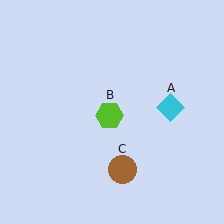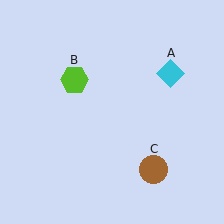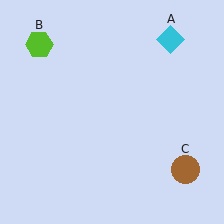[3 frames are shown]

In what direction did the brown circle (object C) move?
The brown circle (object C) moved right.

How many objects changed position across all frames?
3 objects changed position: cyan diamond (object A), lime hexagon (object B), brown circle (object C).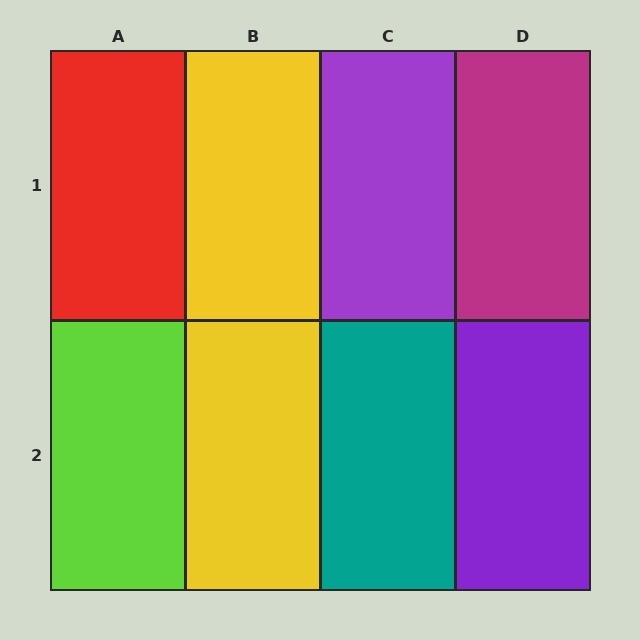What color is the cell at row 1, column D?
Magenta.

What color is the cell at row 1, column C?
Purple.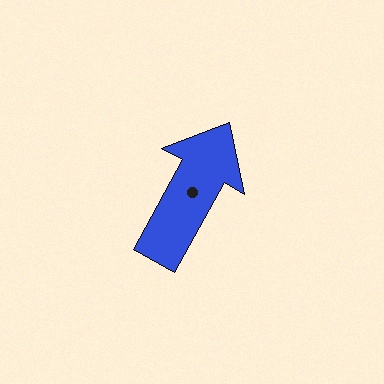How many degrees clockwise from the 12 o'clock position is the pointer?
Approximately 29 degrees.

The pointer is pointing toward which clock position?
Roughly 1 o'clock.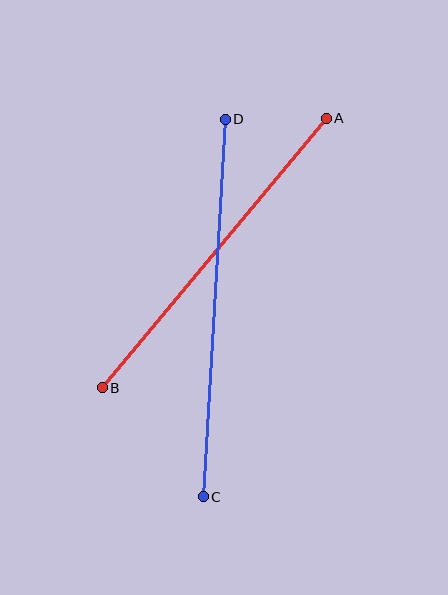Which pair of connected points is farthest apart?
Points C and D are farthest apart.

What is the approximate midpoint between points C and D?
The midpoint is at approximately (214, 308) pixels.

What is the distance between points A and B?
The distance is approximately 351 pixels.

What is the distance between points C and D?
The distance is approximately 378 pixels.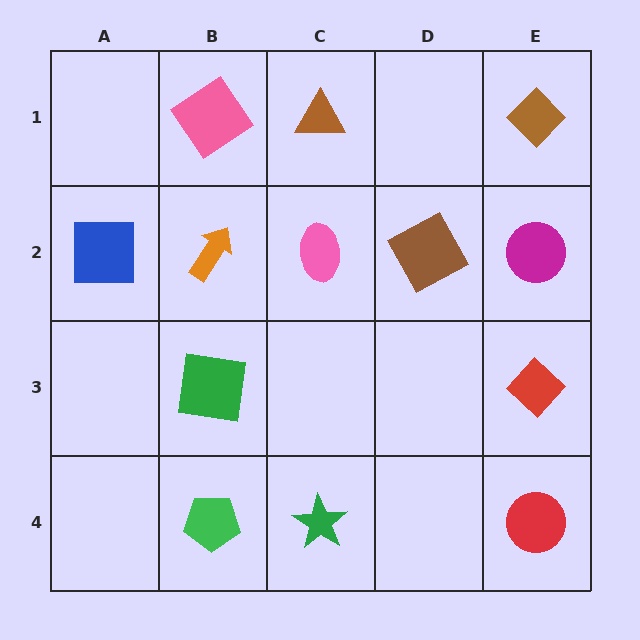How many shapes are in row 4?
3 shapes.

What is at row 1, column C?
A brown triangle.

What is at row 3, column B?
A green square.